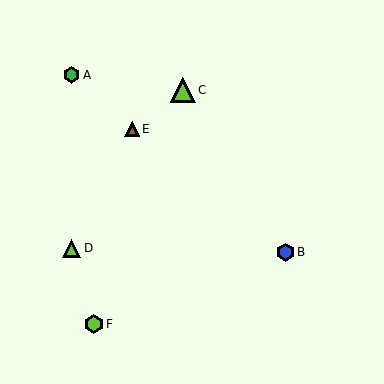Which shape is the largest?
The lime triangle (labeled C) is the largest.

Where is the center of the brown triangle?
The center of the brown triangle is at (132, 129).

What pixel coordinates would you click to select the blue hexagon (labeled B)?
Click at (285, 252) to select the blue hexagon B.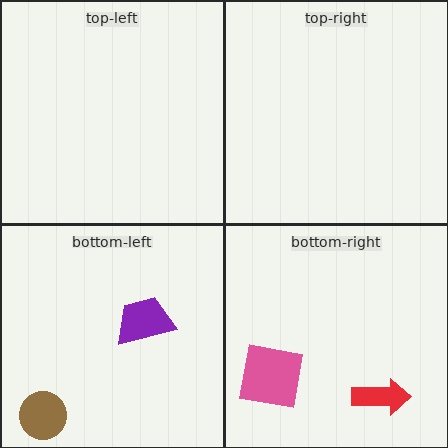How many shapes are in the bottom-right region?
2.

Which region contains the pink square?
The bottom-right region.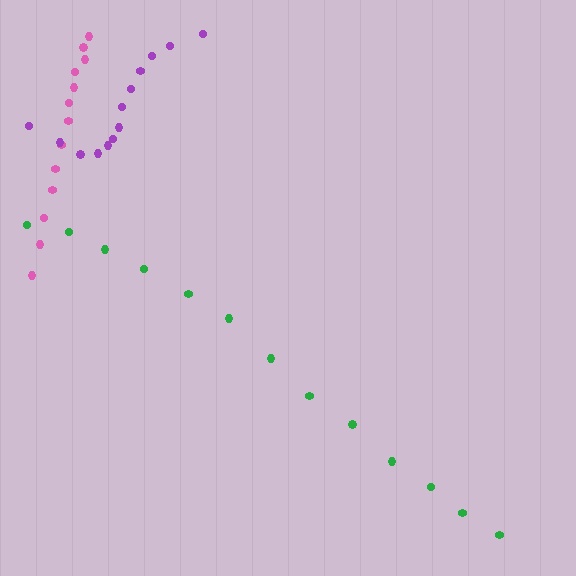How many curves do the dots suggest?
There are 3 distinct paths.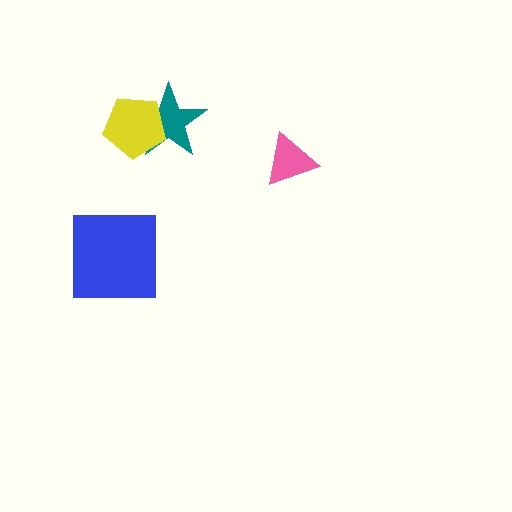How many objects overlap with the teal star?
1 object overlaps with the teal star.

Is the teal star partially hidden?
Yes, it is partially covered by another shape.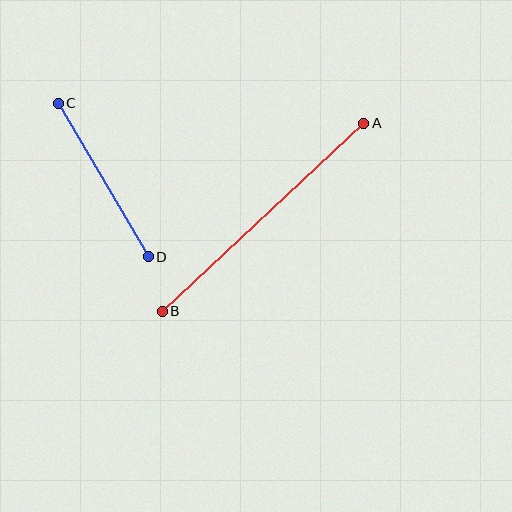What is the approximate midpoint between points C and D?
The midpoint is at approximately (103, 180) pixels.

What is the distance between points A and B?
The distance is approximately 275 pixels.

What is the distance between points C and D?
The distance is approximately 178 pixels.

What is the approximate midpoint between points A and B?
The midpoint is at approximately (263, 217) pixels.